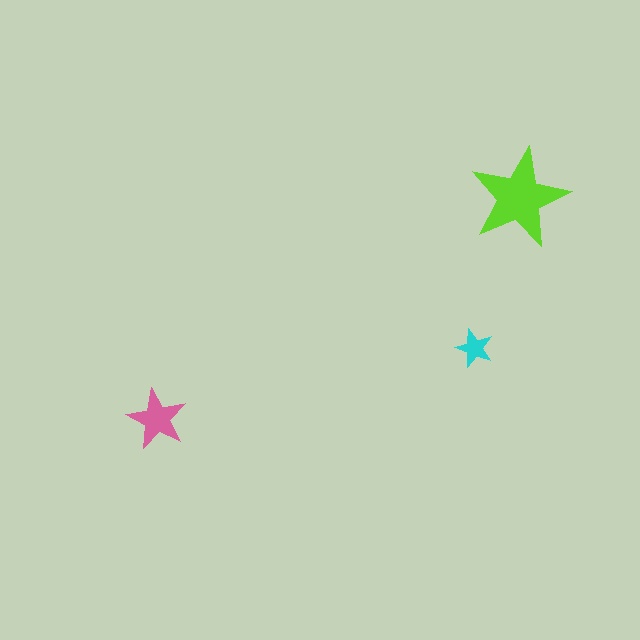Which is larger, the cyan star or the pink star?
The pink one.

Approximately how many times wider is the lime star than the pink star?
About 1.5 times wider.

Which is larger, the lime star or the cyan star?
The lime one.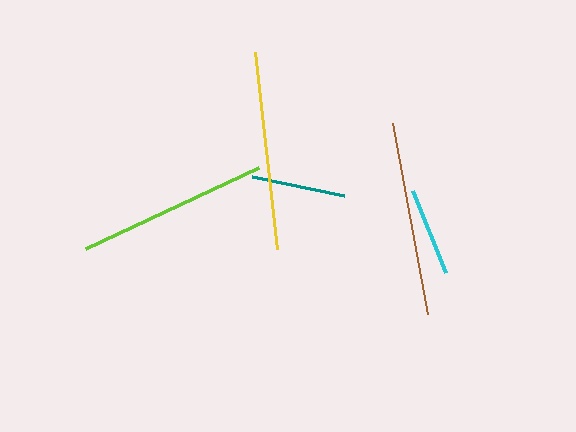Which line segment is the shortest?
The cyan line is the shortest at approximately 87 pixels.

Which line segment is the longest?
The yellow line is the longest at approximately 198 pixels.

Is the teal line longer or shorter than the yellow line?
The yellow line is longer than the teal line.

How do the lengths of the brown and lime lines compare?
The brown and lime lines are approximately the same length.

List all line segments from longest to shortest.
From longest to shortest: yellow, brown, lime, teal, cyan.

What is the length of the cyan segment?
The cyan segment is approximately 87 pixels long.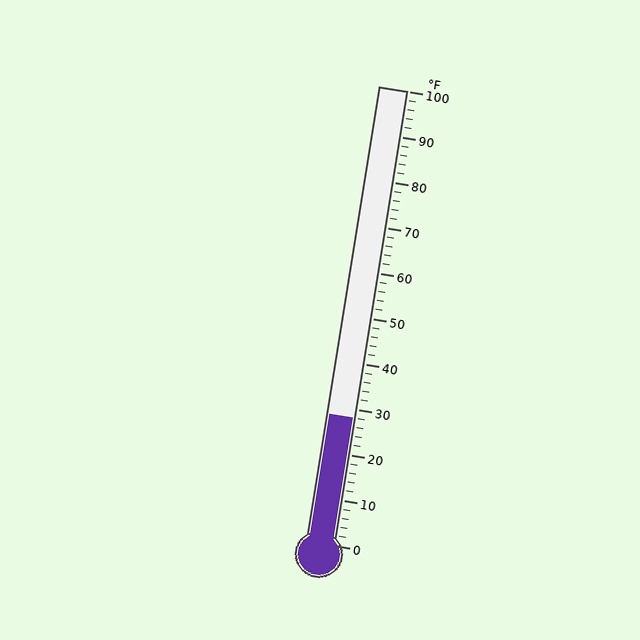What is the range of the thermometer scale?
The thermometer scale ranges from 0°F to 100°F.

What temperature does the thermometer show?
The thermometer shows approximately 28°F.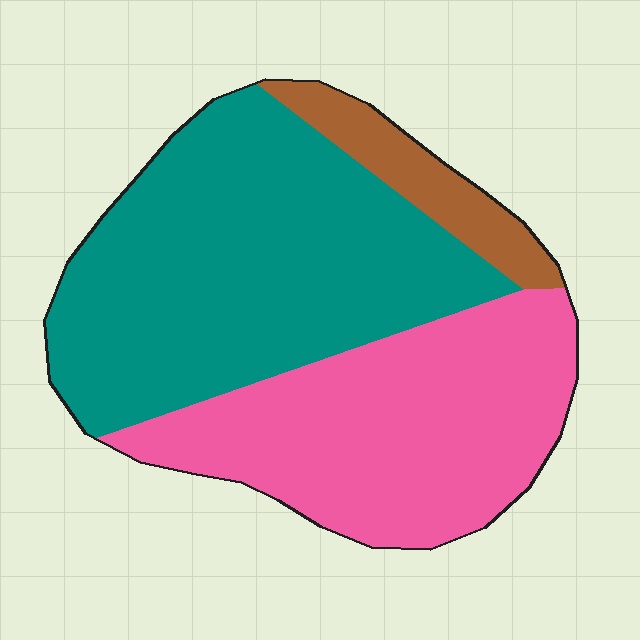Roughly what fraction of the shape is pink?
Pink covers around 40% of the shape.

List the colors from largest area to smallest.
From largest to smallest: teal, pink, brown.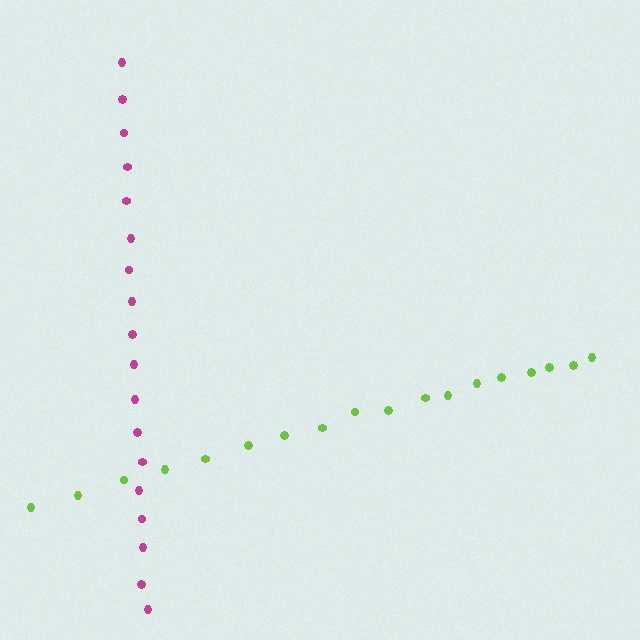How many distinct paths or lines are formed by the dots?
There are 2 distinct paths.